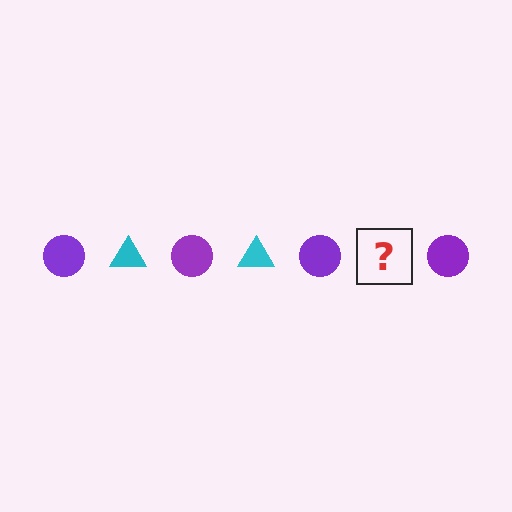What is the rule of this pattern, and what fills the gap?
The rule is that the pattern alternates between purple circle and cyan triangle. The gap should be filled with a cyan triangle.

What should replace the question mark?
The question mark should be replaced with a cyan triangle.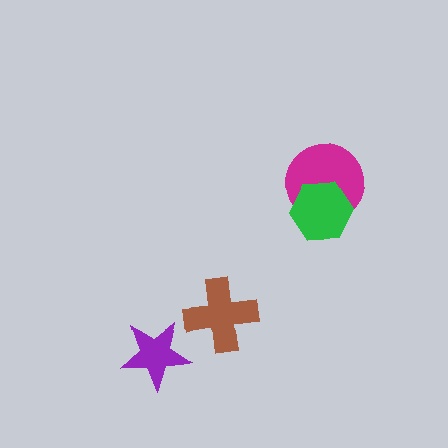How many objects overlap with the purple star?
0 objects overlap with the purple star.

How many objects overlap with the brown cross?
0 objects overlap with the brown cross.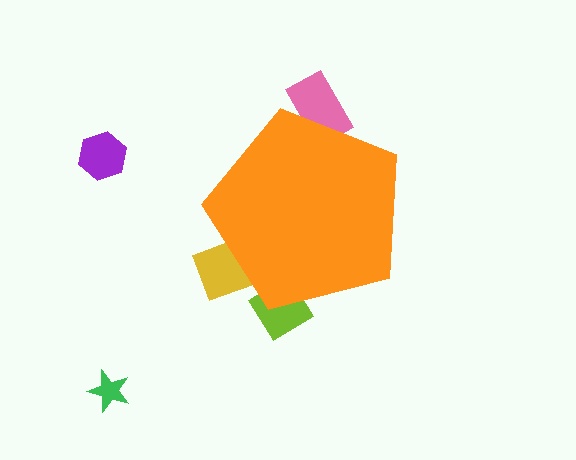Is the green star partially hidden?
No, the green star is fully visible.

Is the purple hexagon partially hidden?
No, the purple hexagon is fully visible.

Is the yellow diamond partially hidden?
Yes, the yellow diamond is partially hidden behind the orange pentagon.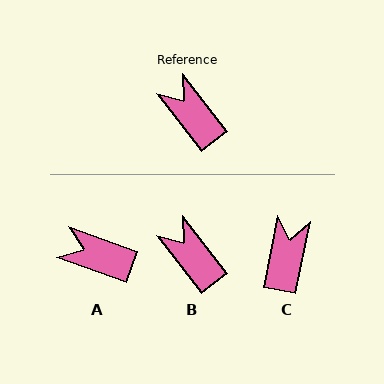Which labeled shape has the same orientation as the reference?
B.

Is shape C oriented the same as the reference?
No, it is off by about 48 degrees.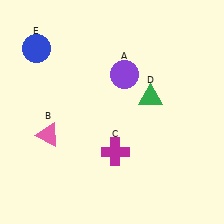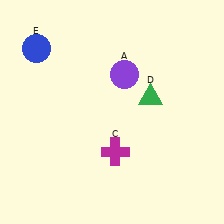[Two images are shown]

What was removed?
The pink triangle (B) was removed in Image 2.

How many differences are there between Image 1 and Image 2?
There is 1 difference between the two images.